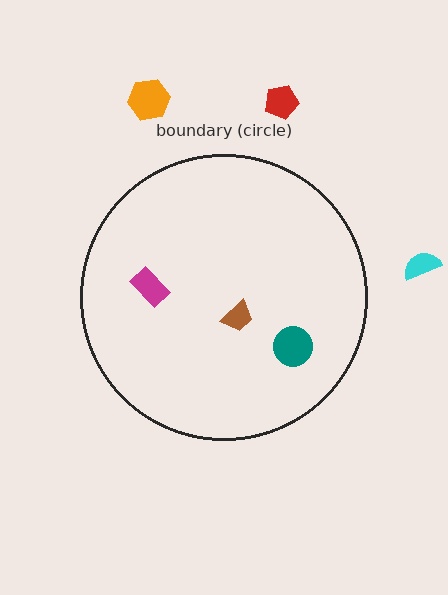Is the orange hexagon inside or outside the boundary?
Outside.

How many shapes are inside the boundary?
3 inside, 3 outside.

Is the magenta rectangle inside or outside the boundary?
Inside.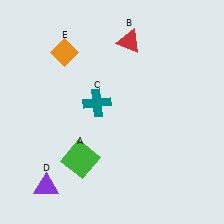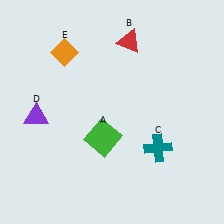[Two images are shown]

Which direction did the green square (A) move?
The green square (A) moved right.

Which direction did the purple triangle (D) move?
The purple triangle (D) moved up.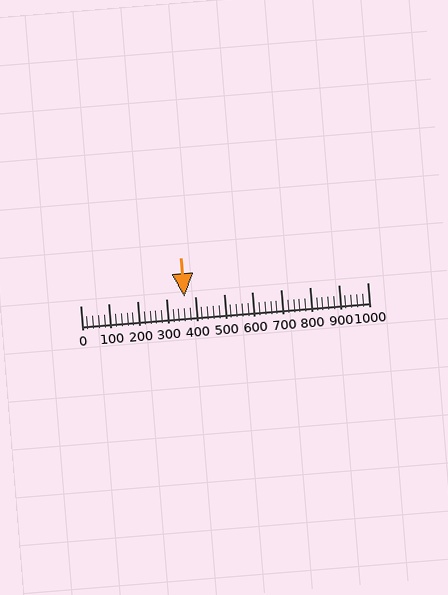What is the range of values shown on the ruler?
The ruler shows values from 0 to 1000.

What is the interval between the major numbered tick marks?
The major tick marks are spaced 100 units apart.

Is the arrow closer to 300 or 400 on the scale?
The arrow is closer to 400.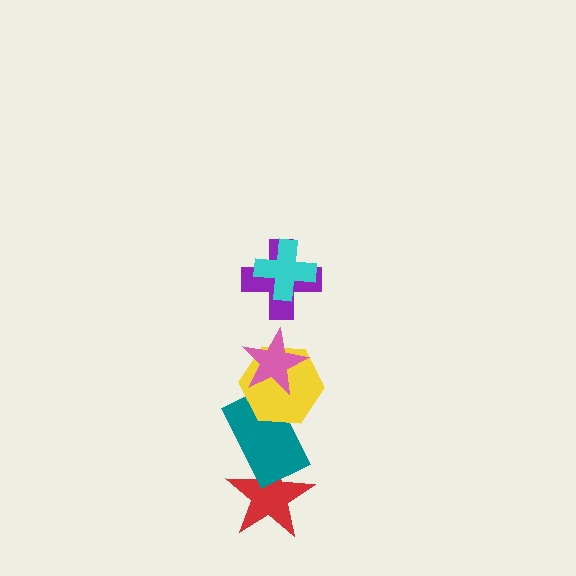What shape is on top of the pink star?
The purple cross is on top of the pink star.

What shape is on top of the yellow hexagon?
The pink star is on top of the yellow hexagon.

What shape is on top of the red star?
The teal rectangle is on top of the red star.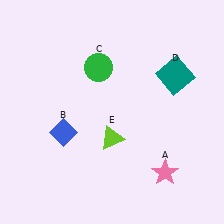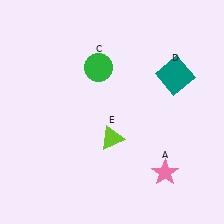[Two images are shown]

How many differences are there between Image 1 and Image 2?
There is 1 difference between the two images.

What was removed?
The blue diamond (B) was removed in Image 2.